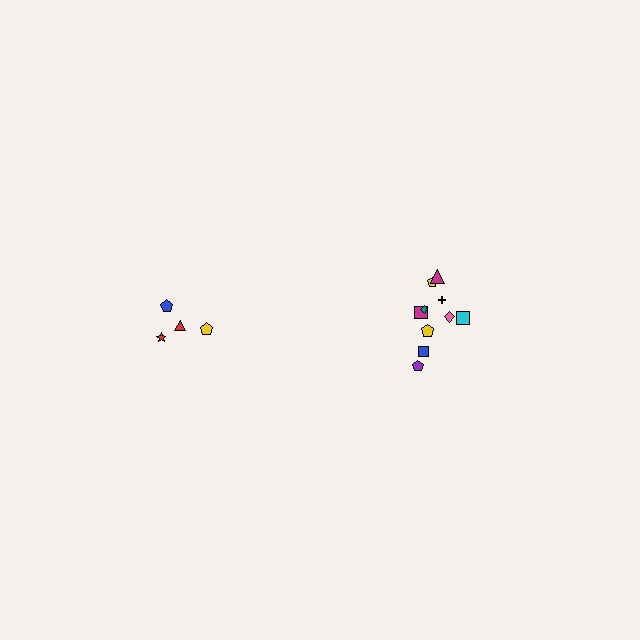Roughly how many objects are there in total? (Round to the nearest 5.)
Roughly 15 objects in total.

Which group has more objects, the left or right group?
The right group.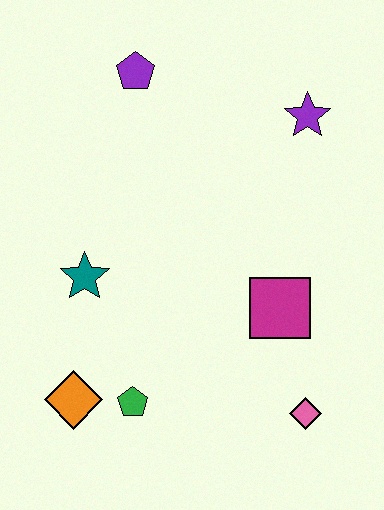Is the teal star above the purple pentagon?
No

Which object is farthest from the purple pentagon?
The pink diamond is farthest from the purple pentagon.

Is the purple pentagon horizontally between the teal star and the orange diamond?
No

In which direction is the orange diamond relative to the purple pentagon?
The orange diamond is below the purple pentagon.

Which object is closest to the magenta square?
The pink diamond is closest to the magenta square.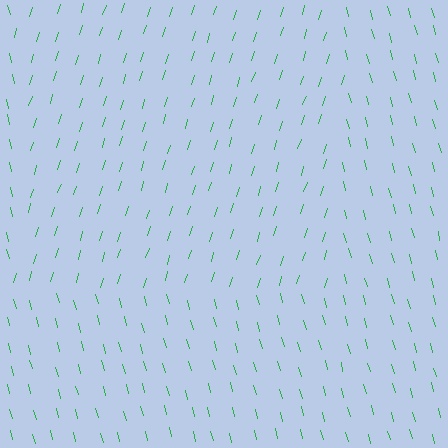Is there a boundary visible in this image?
Yes, there is a texture boundary formed by a change in line orientation.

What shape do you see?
I see a rectangle.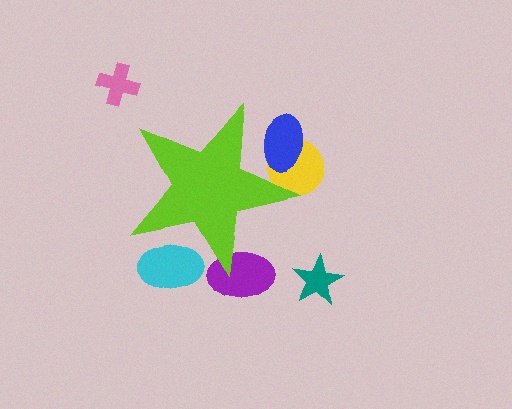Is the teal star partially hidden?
No, the teal star is fully visible.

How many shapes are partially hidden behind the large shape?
4 shapes are partially hidden.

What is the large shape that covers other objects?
A lime star.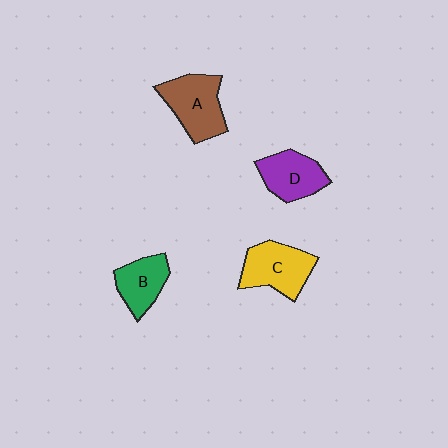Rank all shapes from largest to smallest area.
From largest to smallest: A (brown), C (yellow), D (purple), B (green).